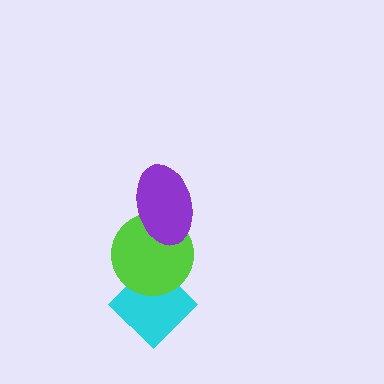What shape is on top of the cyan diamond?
The lime circle is on top of the cyan diamond.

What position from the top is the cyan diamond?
The cyan diamond is 3rd from the top.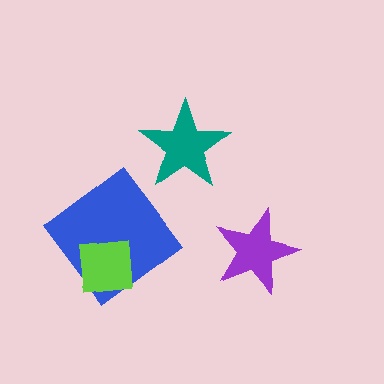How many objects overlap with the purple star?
0 objects overlap with the purple star.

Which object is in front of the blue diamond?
The lime square is in front of the blue diamond.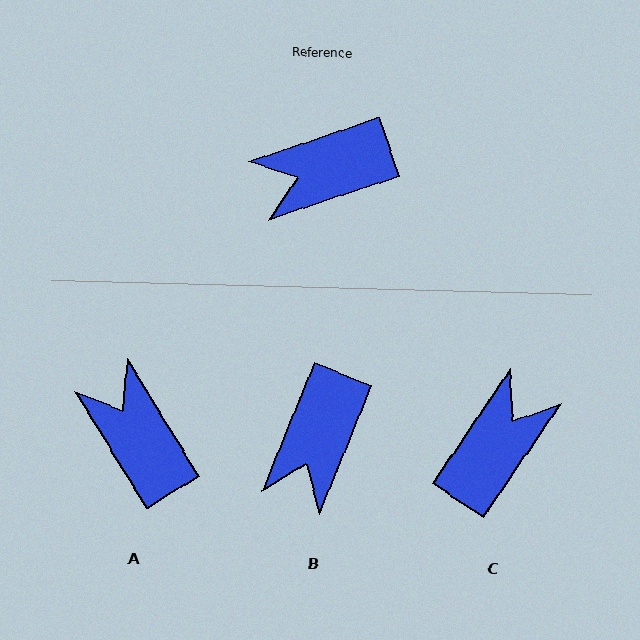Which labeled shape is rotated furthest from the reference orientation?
C, about 143 degrees away.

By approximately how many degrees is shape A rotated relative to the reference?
Approximately 77 degrees clockwise.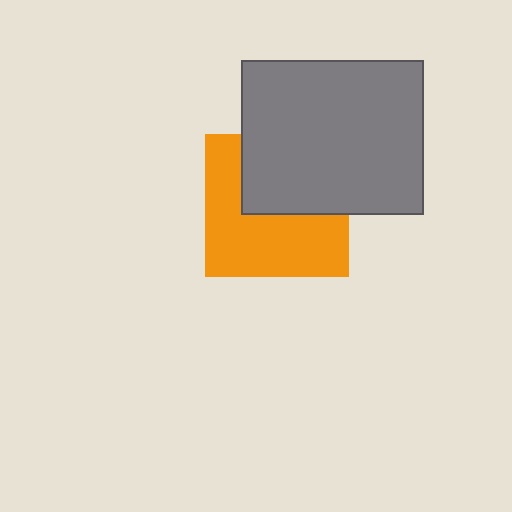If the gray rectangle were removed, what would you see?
You would see the complete orange square.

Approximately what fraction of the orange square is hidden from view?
Roughly 43% of the orange square is hidden behind the gray rectangle.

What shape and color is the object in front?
The object in front is a gray rectangle.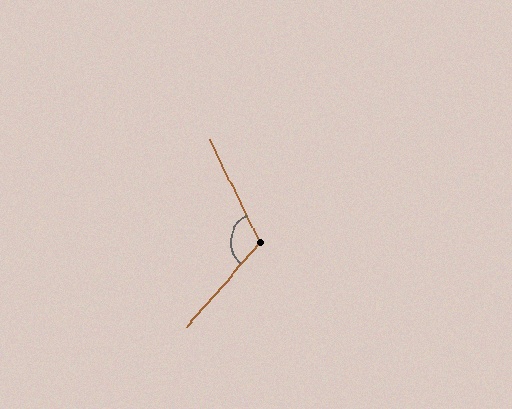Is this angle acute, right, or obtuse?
It is obtuse.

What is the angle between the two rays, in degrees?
Approximately 113 degrees.